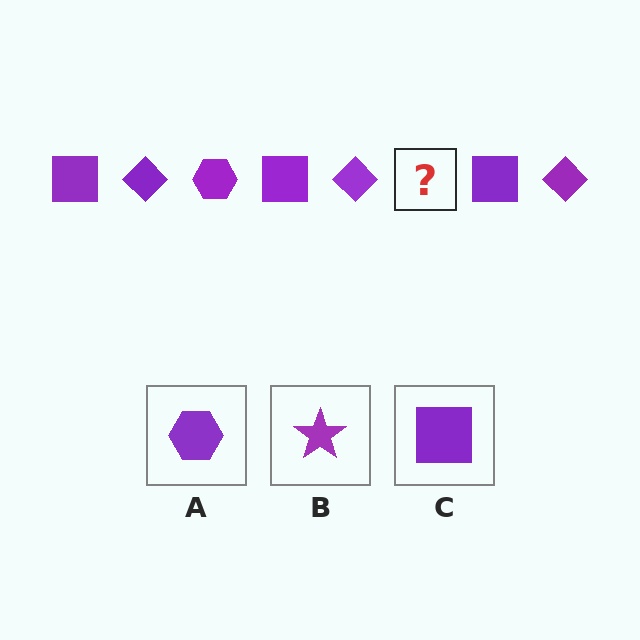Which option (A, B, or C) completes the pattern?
A.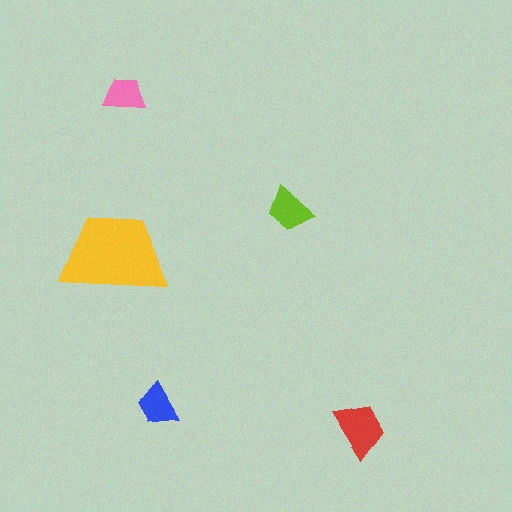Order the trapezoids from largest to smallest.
the yellow one, the red one, the lime one, the blue one, the pink one.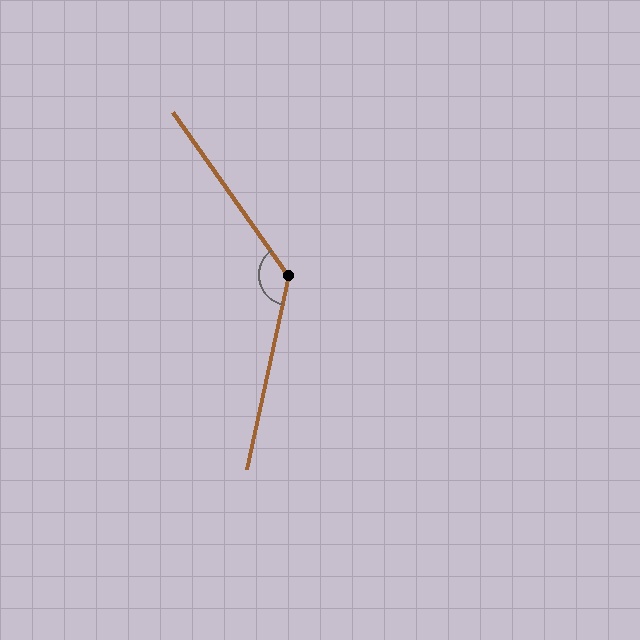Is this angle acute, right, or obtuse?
It is obtuse.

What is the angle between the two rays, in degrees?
Approximately 132 degrees.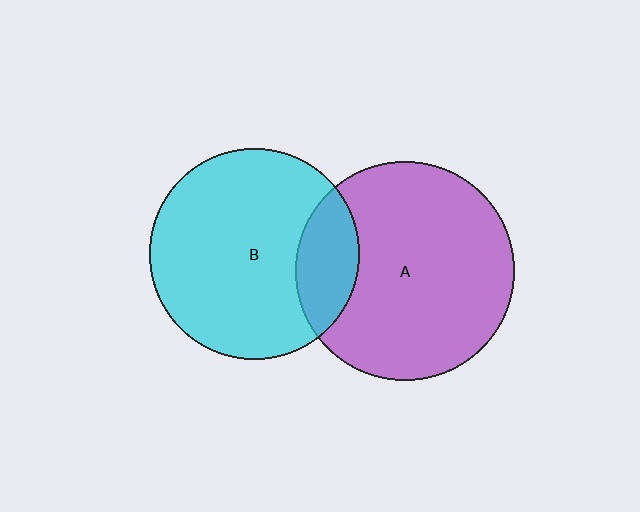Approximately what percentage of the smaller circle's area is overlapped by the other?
Approximately 20%.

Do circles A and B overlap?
Yes.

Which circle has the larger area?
Circle A (purple).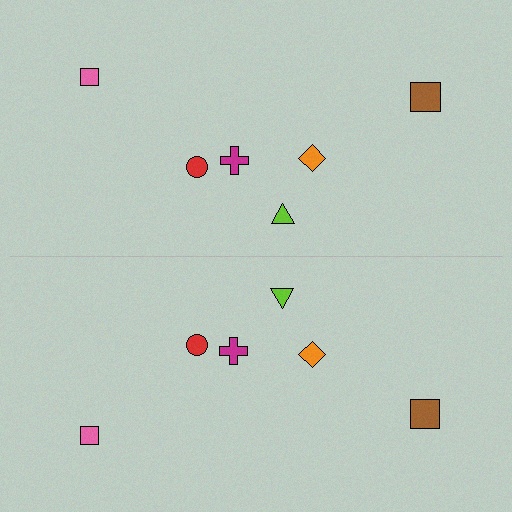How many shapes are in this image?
There are 12 shapes in this image.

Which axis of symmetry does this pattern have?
The pattern has a horizontal axis of symmetry running through the center of the image.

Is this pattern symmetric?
Yes, this pattern has bilateral (reflection) symmetry.